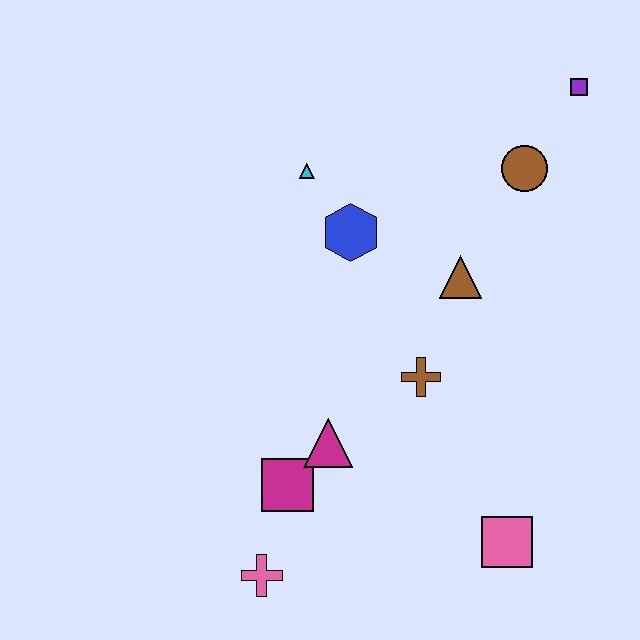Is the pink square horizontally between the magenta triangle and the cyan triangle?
No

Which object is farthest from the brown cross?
The purple square is farthest from the brown cross.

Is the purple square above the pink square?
Yes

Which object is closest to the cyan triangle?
The blue hexagon is closest to the cyan triangle.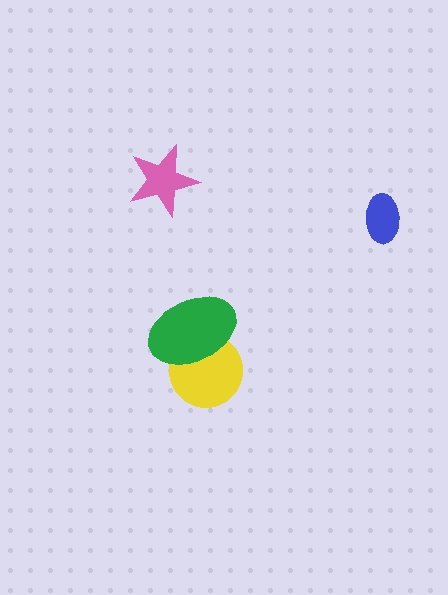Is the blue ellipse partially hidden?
No, no other shape covers it.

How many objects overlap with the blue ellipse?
0 objects overlap with the blue ellipse.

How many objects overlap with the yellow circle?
1 object overlaps with the yellow circle.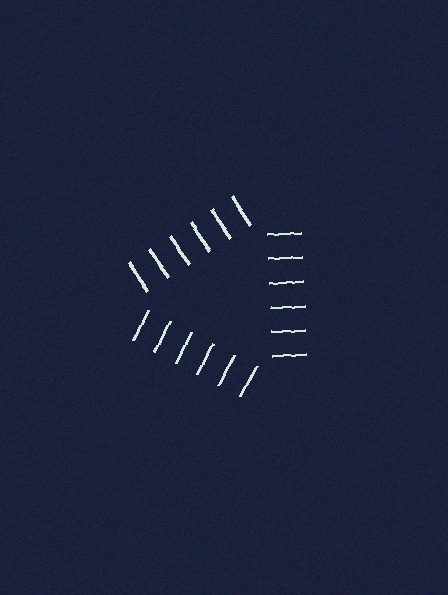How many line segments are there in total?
18 — 6 along each of the 3 edges.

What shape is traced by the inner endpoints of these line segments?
An illusory triangle — the line segments terminate on its edges but no continuous stroke is drawn.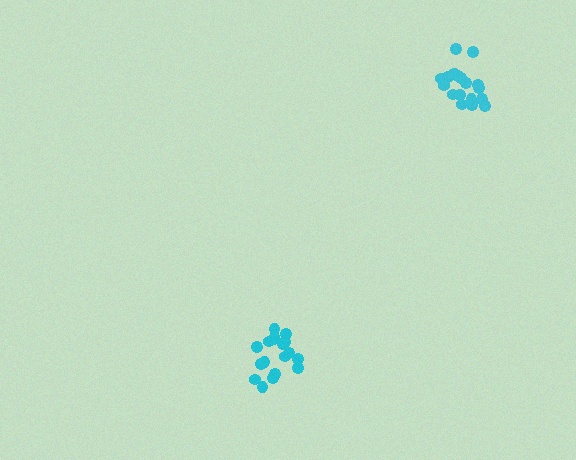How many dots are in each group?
Group 1: 18 dots, Group 2: 19 dots (37 total).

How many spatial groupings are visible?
There are 2 spatial groupings.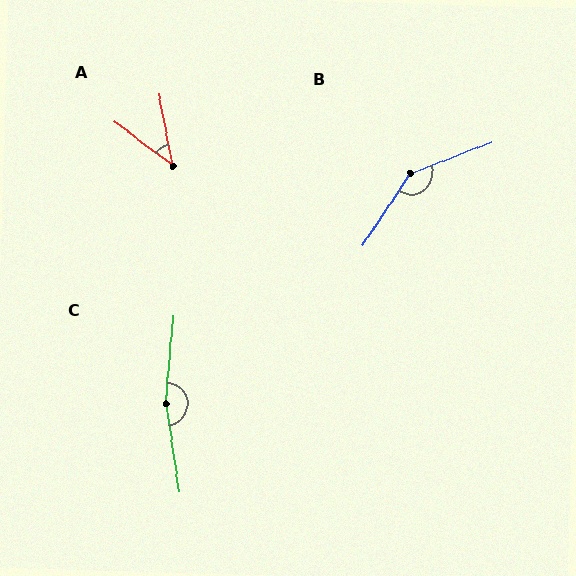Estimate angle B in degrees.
Approximately 145 degrees.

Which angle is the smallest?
A, at approximately 43 degrees.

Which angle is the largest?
C, at approximately 167 degrees.